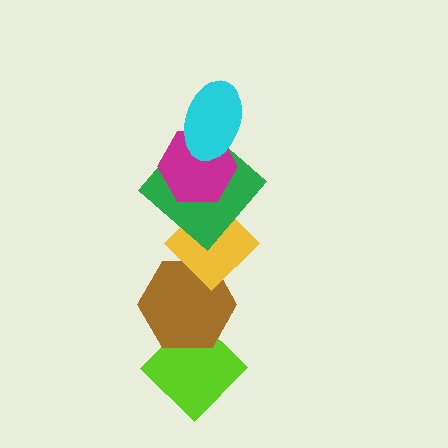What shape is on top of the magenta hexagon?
The cyan ellipse is on top of the magenta hexagon.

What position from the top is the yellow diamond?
The yellow diamond is 4th from the top.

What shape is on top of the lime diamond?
The brown hexagon is on top of the lime diamond.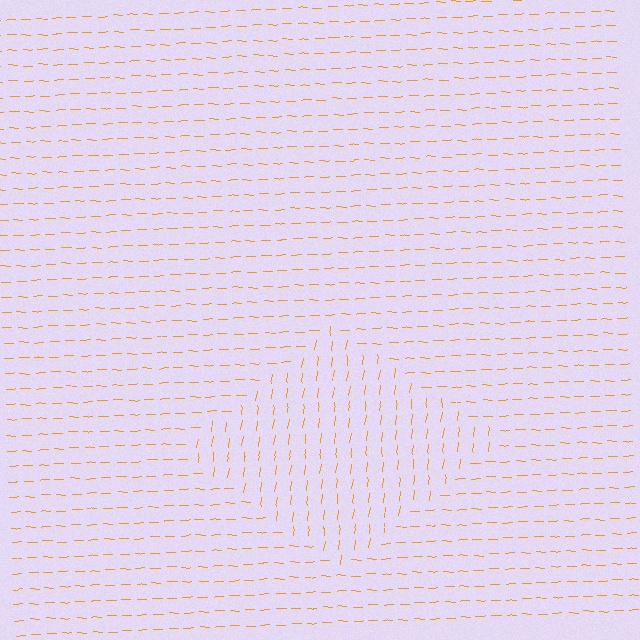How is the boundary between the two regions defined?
The boundary is defined purely by a change in line orientation (approximately 84 degrees difference). All lines are the same color and thickness.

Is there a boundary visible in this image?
Yes, there is a texture boundary formed by a change in line orientation.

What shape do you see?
I see a diamond.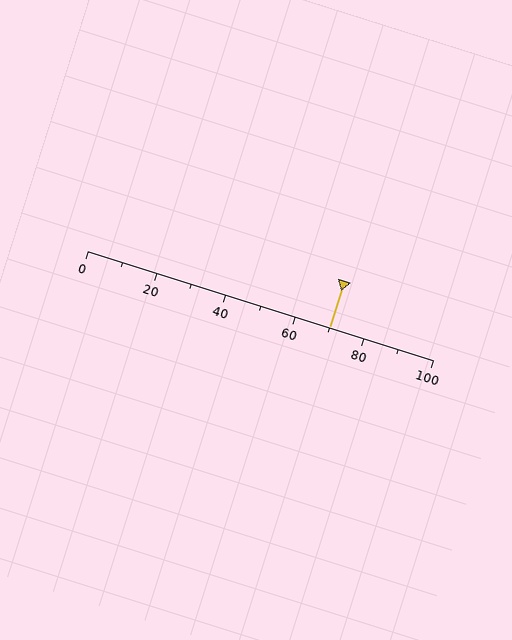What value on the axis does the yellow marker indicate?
The marker indicates approximately 70.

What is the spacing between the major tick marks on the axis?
The major ticks are spaced 20 apart.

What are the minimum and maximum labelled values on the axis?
The axis runs from 0 to 100.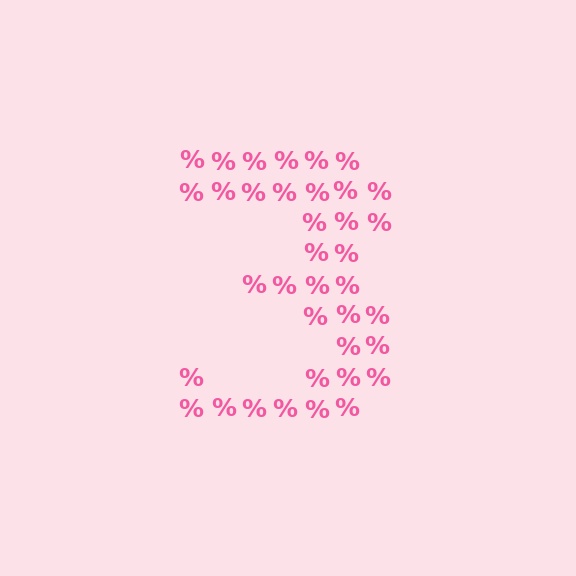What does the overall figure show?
The overall figure shows the digit 3.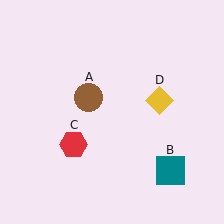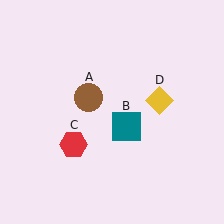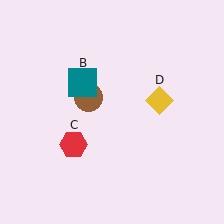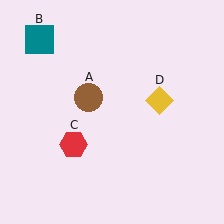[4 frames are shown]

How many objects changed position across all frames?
1 object changed position: teal square (object B).